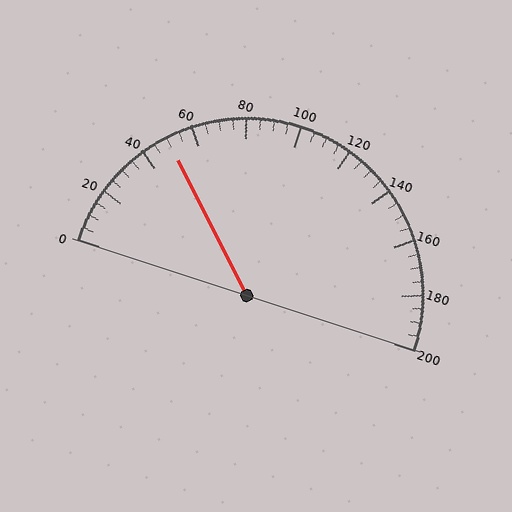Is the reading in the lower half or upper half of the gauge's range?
The reading is in the lower half of the range (0 to 200).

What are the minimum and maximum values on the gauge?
The gauge ranges from 0 to 200.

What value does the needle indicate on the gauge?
The needle indicates approximately 50.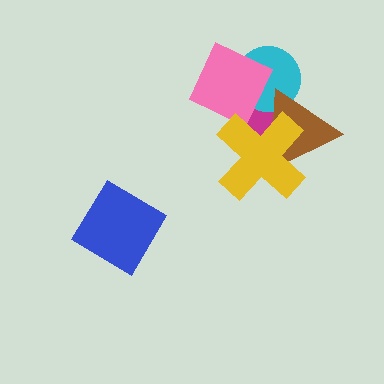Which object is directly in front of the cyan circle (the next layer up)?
The pink diamond is directly in front of the cyan circle.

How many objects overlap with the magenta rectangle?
4 objects overlap with the magenta rectangle.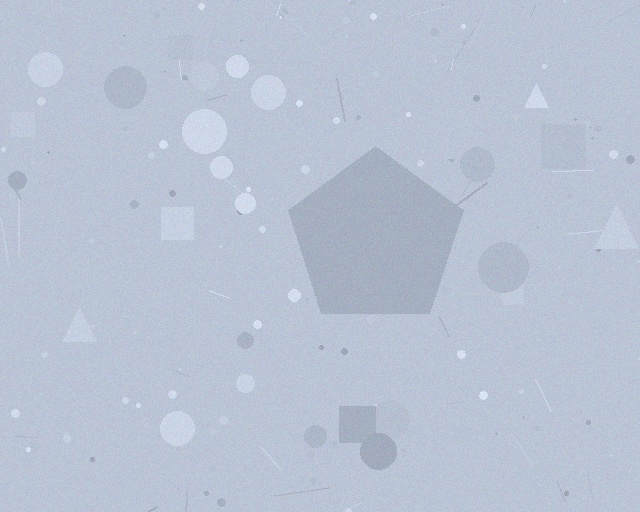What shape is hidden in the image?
A pentagon is hidden in the image.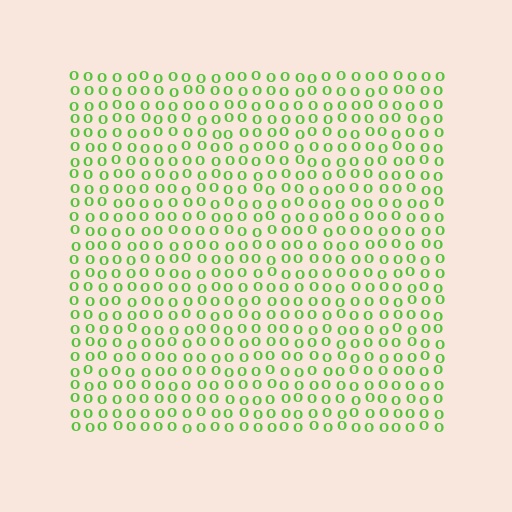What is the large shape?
The large shape is a square.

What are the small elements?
The small elements are letter O's.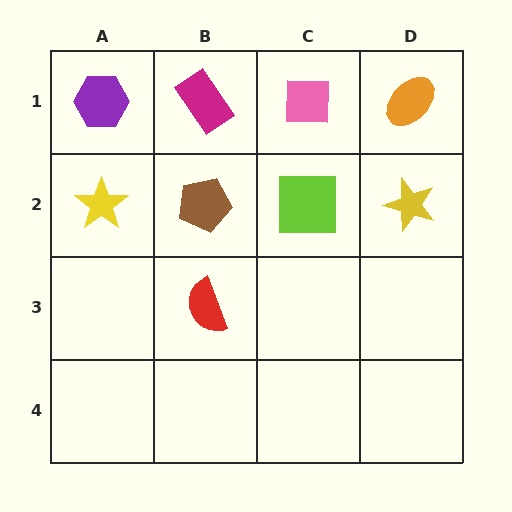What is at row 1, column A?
A purple hexagon.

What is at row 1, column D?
An orange ellipse.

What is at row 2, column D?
A yellow star.